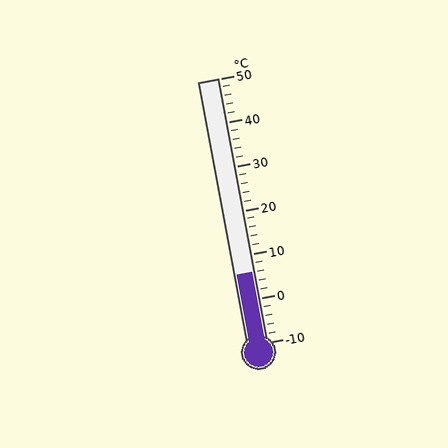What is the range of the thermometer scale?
The thermometer scale ranges from -10°C to 50°C.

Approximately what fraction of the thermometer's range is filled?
The thermometer is filled to approximately 25% of its range.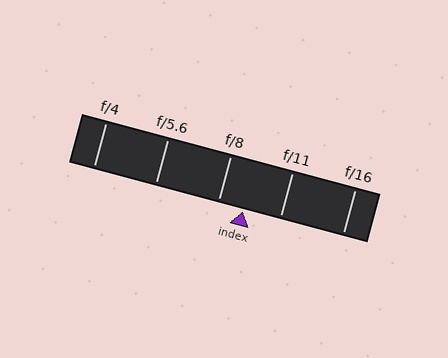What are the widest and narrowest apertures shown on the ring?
The widest aperture shown is f/4 and the narrowest is f/16.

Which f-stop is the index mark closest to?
The index mark is closest to f/8.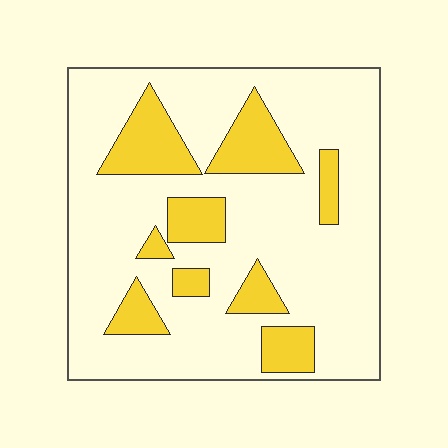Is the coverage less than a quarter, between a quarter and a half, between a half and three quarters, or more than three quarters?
Less than a quarter.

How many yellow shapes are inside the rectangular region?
9.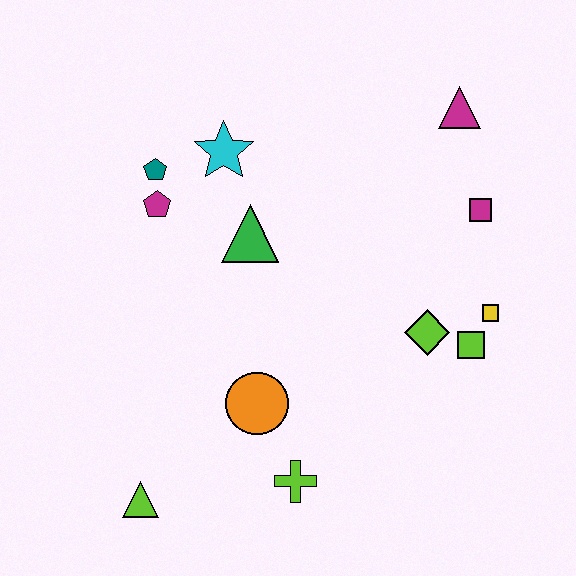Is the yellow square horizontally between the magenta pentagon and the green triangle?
No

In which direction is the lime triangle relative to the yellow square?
The lime triangle is to the left of the yellow square.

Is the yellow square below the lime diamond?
No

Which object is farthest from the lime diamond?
The lime triangle is farthest from the lime diamond.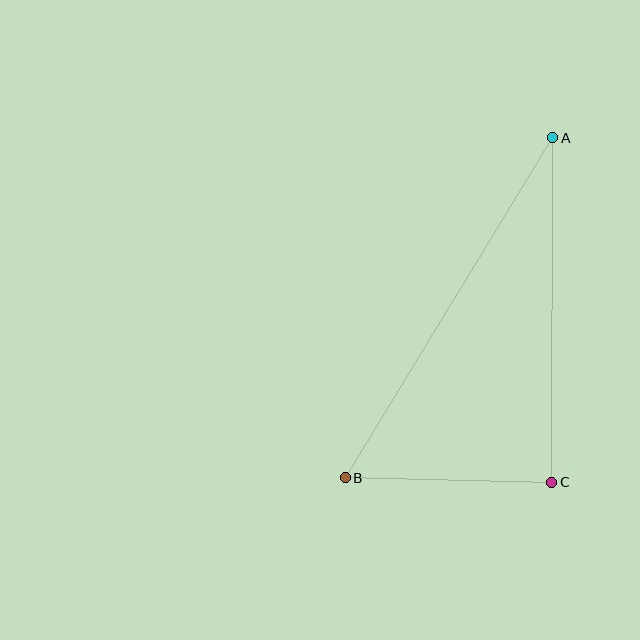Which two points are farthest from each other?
Points A and B are farthest from each other.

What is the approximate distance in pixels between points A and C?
The distance between A and C is approximately 344 pixels.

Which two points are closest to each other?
Points B and C are closest to each other.